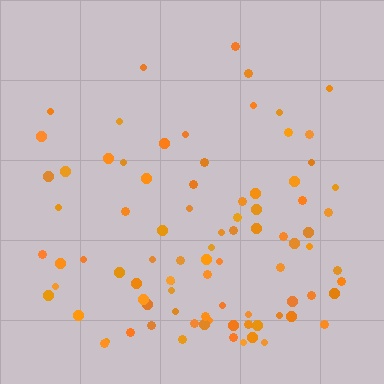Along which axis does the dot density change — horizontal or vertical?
Vertical.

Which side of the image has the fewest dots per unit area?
The top.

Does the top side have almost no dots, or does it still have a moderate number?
Still a moderate number, just noticeably fewer than the bottom.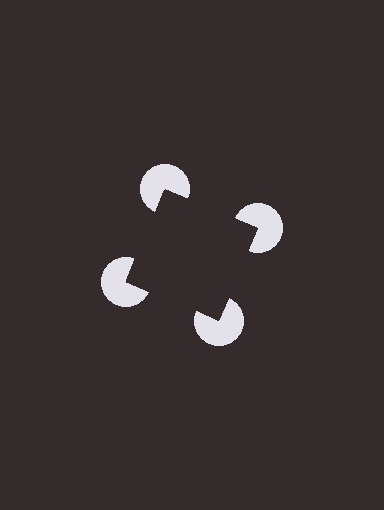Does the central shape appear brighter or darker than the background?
It typically appears slightly darker than the background, even though no actual brightness change is drawn.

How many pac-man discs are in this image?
There are 4 — one at each vertex of the illusory square.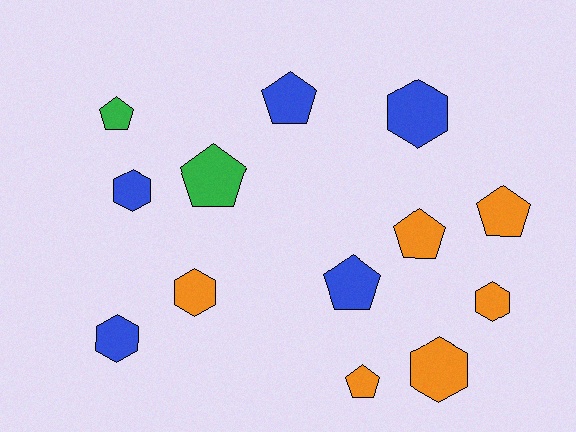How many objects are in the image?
There are 13 objects.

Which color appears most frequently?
Orange, with 6 objects.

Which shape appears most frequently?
Pentagon, with 7 objects.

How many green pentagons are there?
There are 2 green pentagons.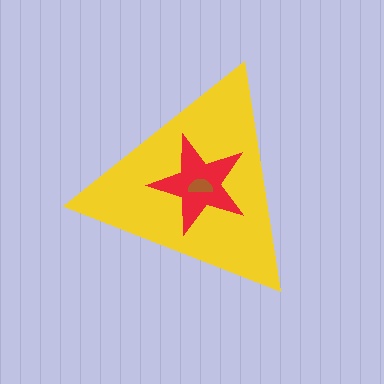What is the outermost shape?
The yellow triangle.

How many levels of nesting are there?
3.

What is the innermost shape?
The brown semicircle.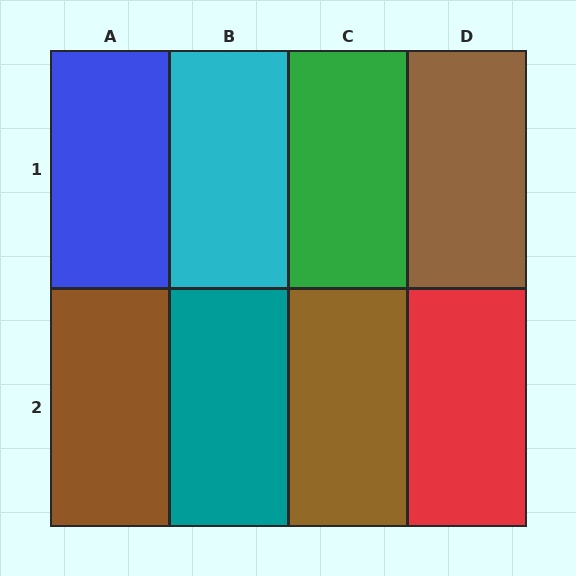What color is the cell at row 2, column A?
Brown.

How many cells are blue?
1 cell is blue.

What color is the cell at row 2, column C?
Brown.